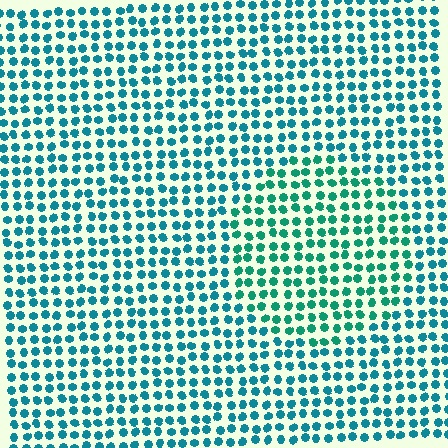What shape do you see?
I see a circle.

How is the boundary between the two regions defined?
The boundary is defined purely by a slight shift in hue (about 26 degrees). Spacing, size, and orientation are identical on both sides.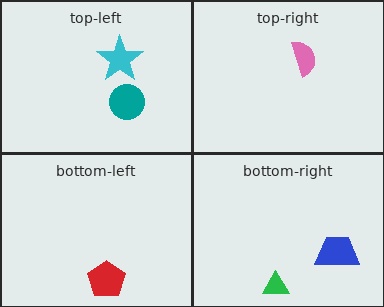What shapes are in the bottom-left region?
The red pentagon.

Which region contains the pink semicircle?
The top-right region.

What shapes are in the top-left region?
The teal circle, the cyan star.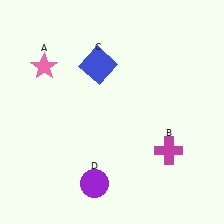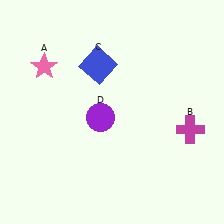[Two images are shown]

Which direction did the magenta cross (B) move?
The magenta cross (B) moved right.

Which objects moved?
The objects that moved are: the magenta cross (B), the purple circle (D).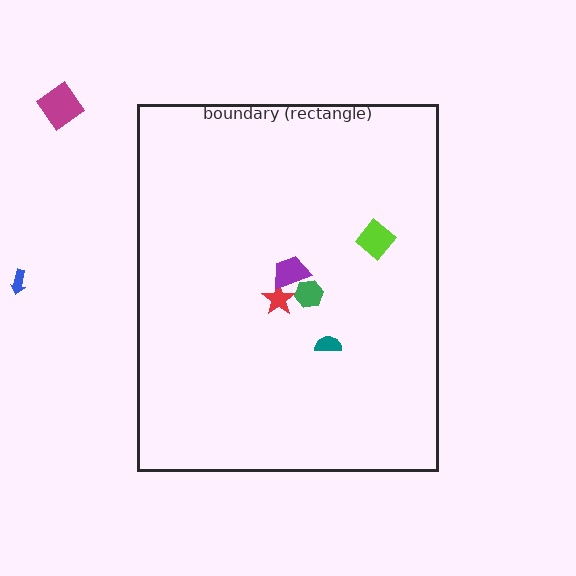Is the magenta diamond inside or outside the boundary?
Outside.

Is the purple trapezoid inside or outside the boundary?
Inside.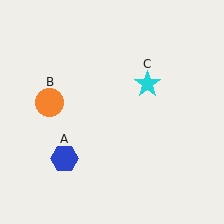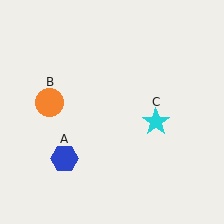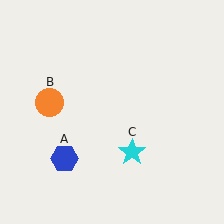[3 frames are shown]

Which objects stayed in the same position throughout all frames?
Blue hexagon (object A) and orange circle (object B) remained stationary.